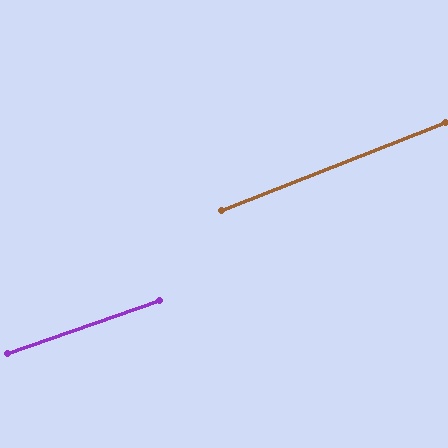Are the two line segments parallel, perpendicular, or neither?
Parallel — their directions differ by only 1.9°.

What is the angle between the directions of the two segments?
Approximately 2 degrees.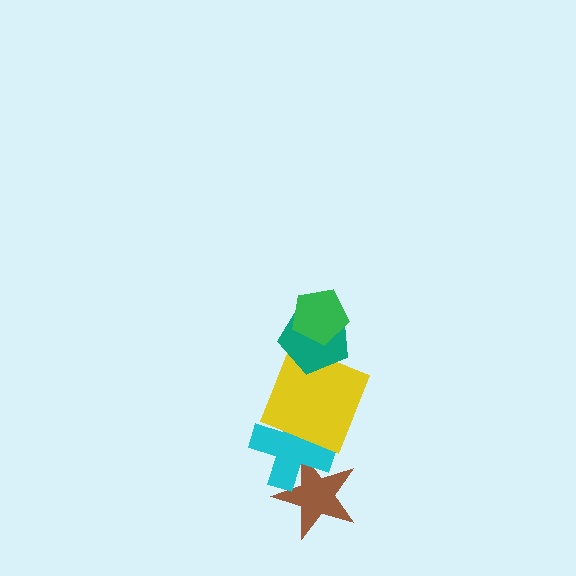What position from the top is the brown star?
The brown star is 5th from the top.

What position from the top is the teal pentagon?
The teal pentagon is 2nd from the top.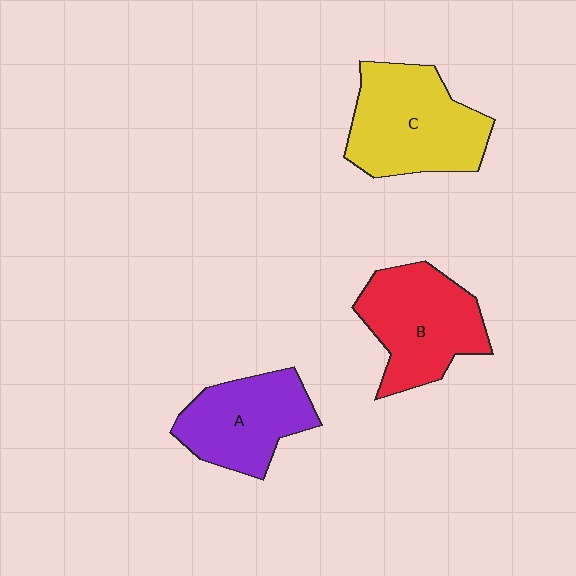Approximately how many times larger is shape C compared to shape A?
Approximately 1.3 times.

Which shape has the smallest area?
Shape A (purple).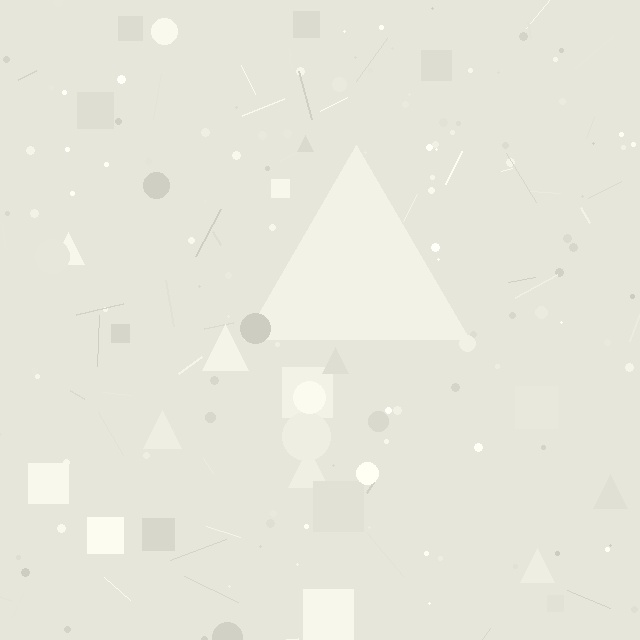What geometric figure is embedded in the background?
A triangle is embedded in the background.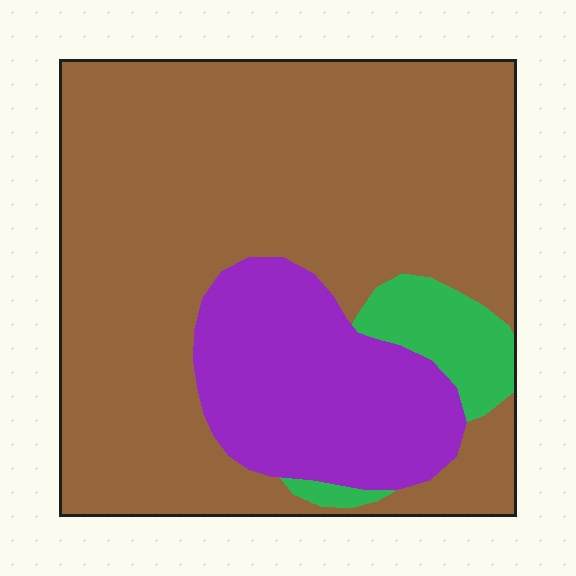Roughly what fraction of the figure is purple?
Purple takes up about one fifth (1/5) of the figure.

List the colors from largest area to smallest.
From largest to smallest: brown, purple, green.